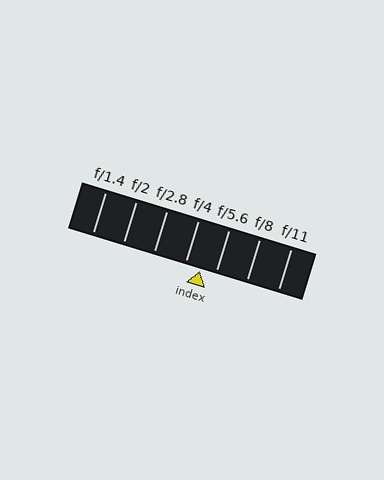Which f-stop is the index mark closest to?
The index mark is closest to f/5.6.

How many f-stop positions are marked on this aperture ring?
There are 7 f-stop positions marked.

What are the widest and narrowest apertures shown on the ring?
The widest aperture shown is f/1.4 and the narrowest is f/11.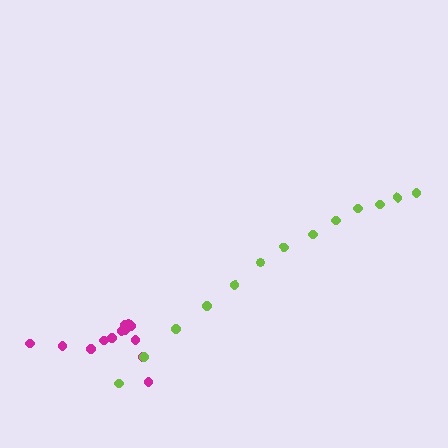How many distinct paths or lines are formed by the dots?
There are 2 distinct paths.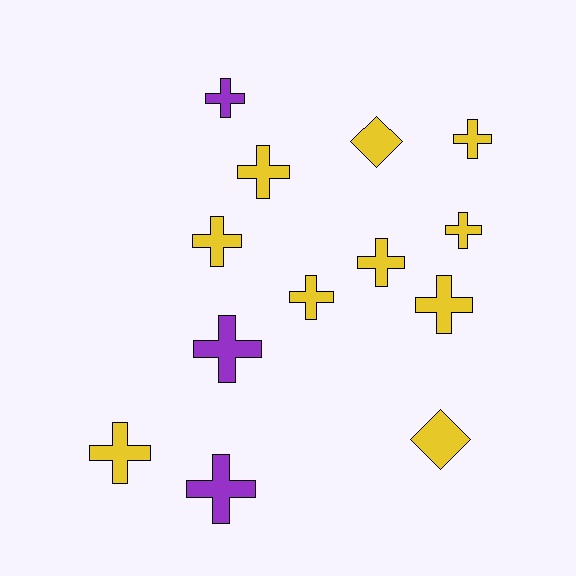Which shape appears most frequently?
Cross, with 11 objects.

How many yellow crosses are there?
There are 8 yellow crosses.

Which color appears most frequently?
Yellow, with 10 objects.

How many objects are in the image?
There are 13 objects.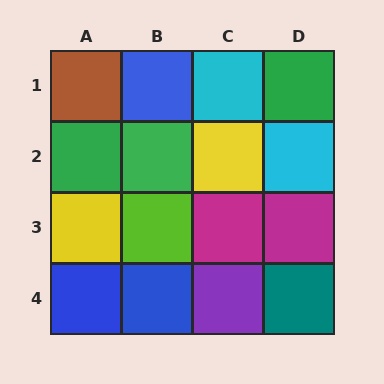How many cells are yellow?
2 cells are yellow.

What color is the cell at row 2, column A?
Green.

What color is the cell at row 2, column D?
Cyan.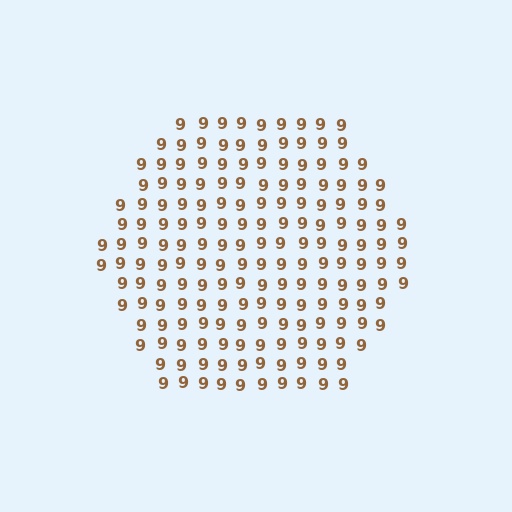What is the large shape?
The large shape is a hexagon.